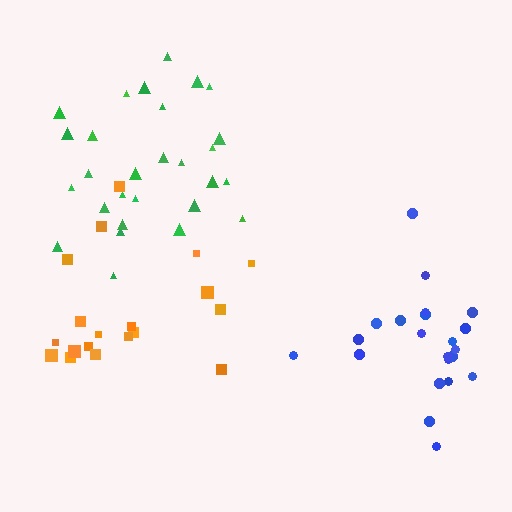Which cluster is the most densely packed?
Blue.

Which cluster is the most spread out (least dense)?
Orange.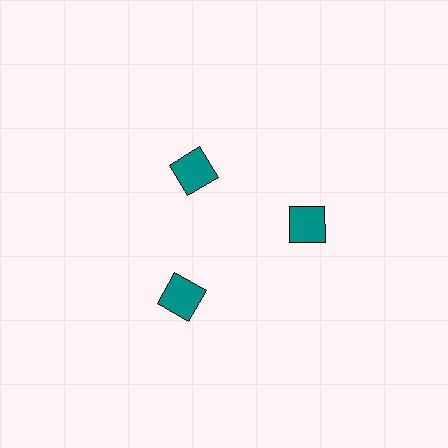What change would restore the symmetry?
The symmetry would be restored by moving it outward, back onto the ring so that all 3 squares sit at equal angles and equal distance from the center.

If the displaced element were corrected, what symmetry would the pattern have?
It would have 3-fold rotational symmetry — the pattern would map onto itself every 120 degrees.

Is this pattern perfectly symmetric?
No. The 3 teal squares are arranged in a ring, but one element near the 11 o'clock position is pulled inward toward the center, breaking the 3-fold rotational symmetry.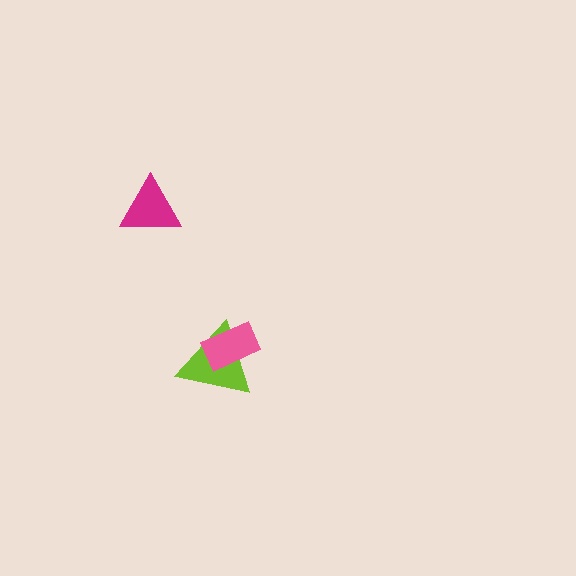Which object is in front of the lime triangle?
The pink rectangle is in front of the lime triangle.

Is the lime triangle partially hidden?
Yes, it is partially covered by another shape.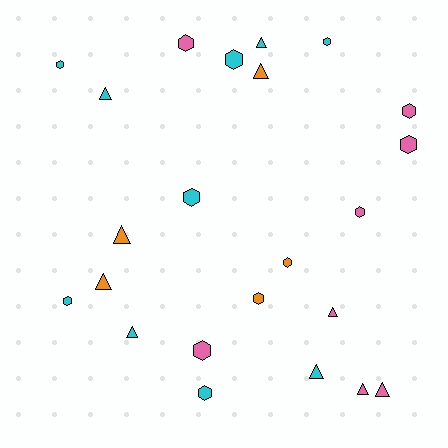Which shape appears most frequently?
Hexagon, with 13 objects.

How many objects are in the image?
There are 23 objects.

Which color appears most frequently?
Cyan, with 10 objects.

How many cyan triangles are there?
There are 4 cyan triangles.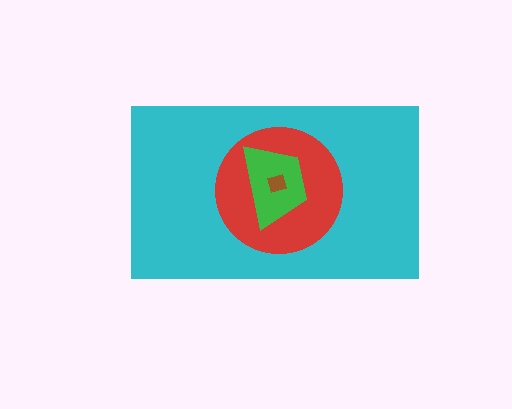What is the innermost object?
The brown diamond.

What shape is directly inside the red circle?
The green trapezoid.